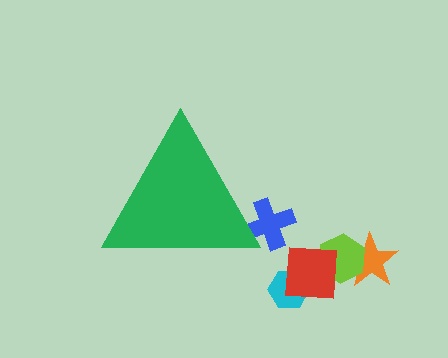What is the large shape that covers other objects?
A green triangle.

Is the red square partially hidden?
No, the red square is fully visible.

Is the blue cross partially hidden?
Yes, the blue cross is partially hidden behind the green triangle.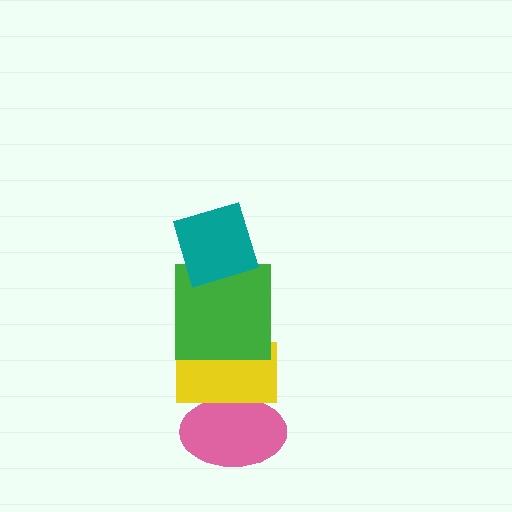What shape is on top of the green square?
The teal diamond is on top of the green square.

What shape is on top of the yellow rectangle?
The green square is on top of the yellow rectangle.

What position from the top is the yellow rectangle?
The yellow rectangle is 3rd from the top.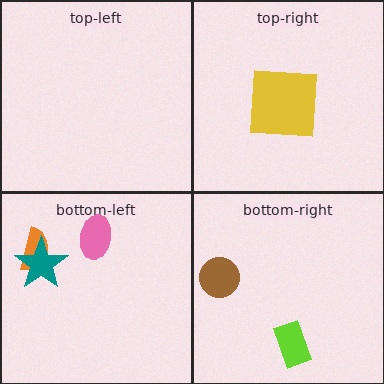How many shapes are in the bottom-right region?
2.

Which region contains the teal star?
The bottom-left region.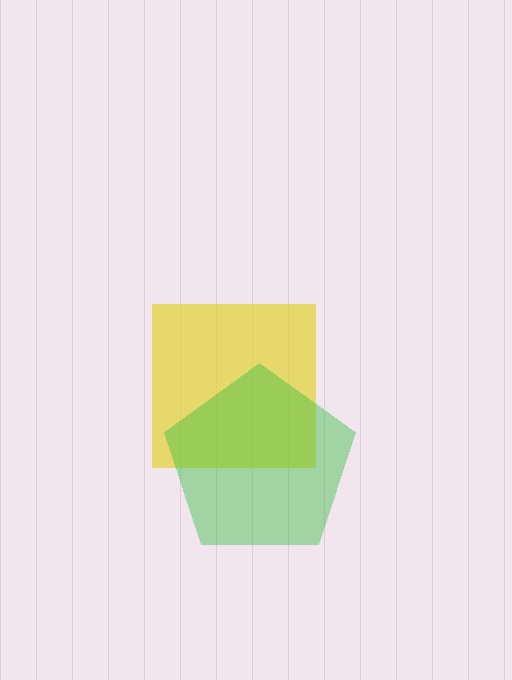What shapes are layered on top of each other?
The layered shapes are: a yellow square, a green pentagon.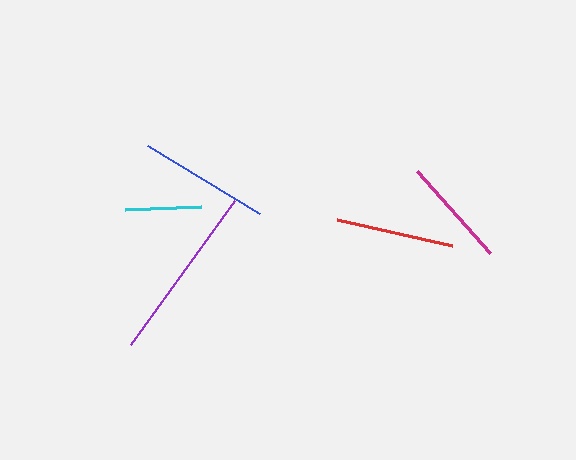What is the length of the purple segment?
The purple segment is approximately 177 pixels long.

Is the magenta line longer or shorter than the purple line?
The purple line is longer than the magenta line.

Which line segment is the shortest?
The cyan line is the shortest at approximately 77 pixels.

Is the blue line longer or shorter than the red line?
The blue line is longer than the red line.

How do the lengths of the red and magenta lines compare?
The red and magenta lines are approximately the same length.